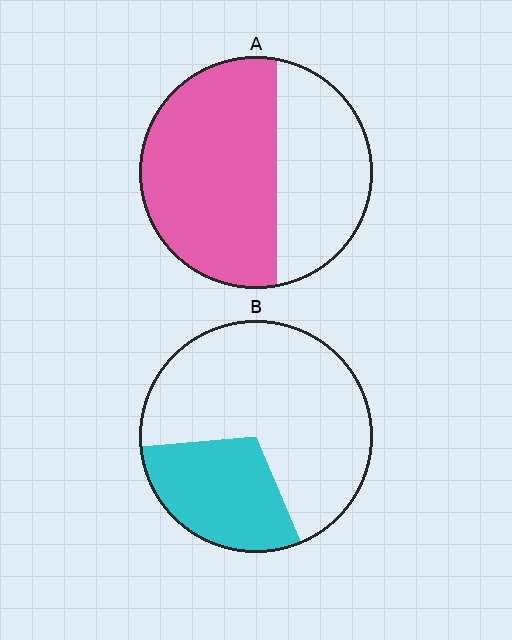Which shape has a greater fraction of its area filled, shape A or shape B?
Shape A.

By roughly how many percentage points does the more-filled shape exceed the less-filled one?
By roughly 30 percentage points (A over B).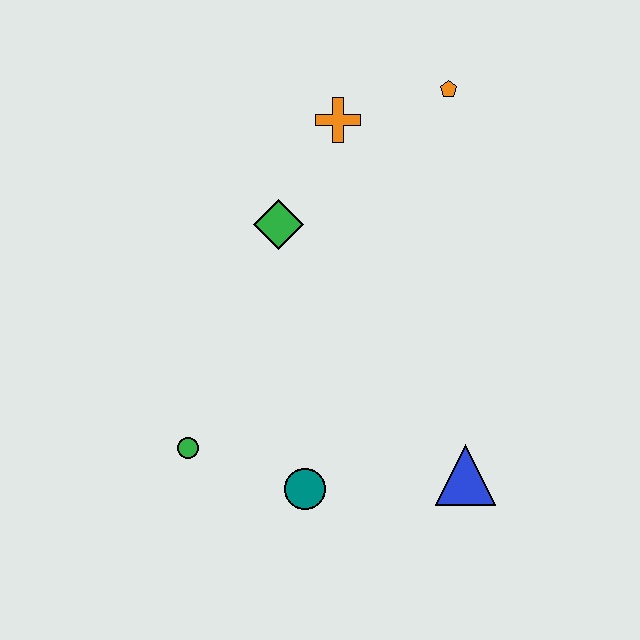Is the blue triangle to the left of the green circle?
No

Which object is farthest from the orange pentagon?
The green circle is farthest from the orange pentagon.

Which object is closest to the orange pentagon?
The orange cross is closest to the orange pentagon.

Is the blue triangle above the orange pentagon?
No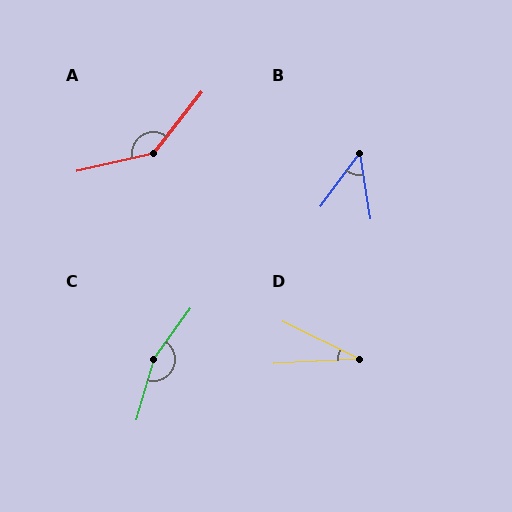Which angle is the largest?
C, at approximately 160 degrees.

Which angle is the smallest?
D, at approximately 29 degrees.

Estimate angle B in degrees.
Approximately 45 degrees.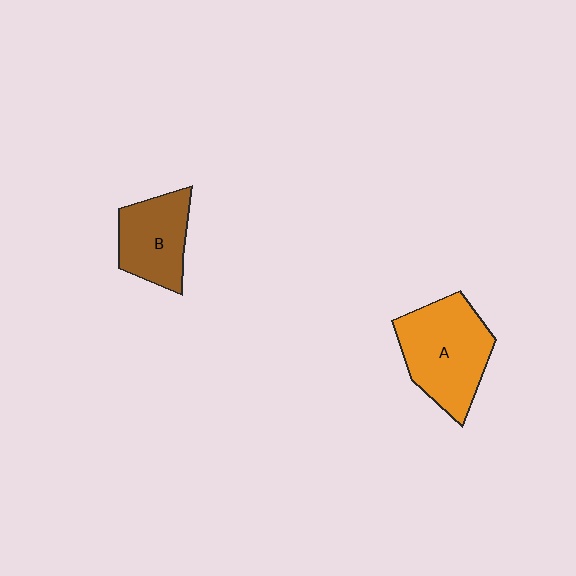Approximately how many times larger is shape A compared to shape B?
Approximately 1.4 times.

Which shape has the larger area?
Shape A (orange).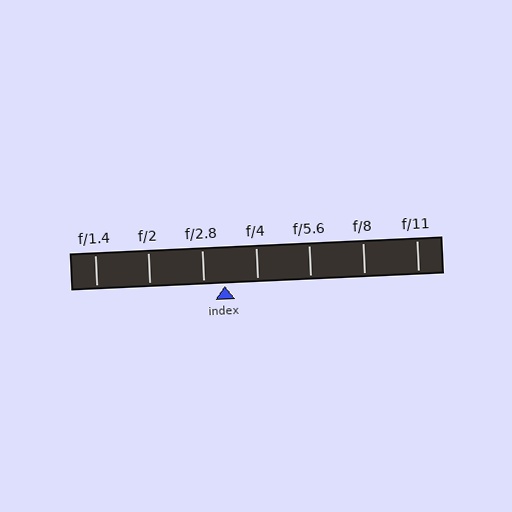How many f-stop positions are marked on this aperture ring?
There are 7 f-stop positions marked.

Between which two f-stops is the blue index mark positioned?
The index mark is between f/2.8 and f/4.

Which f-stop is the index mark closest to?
The index mark is closest to f/2.8.